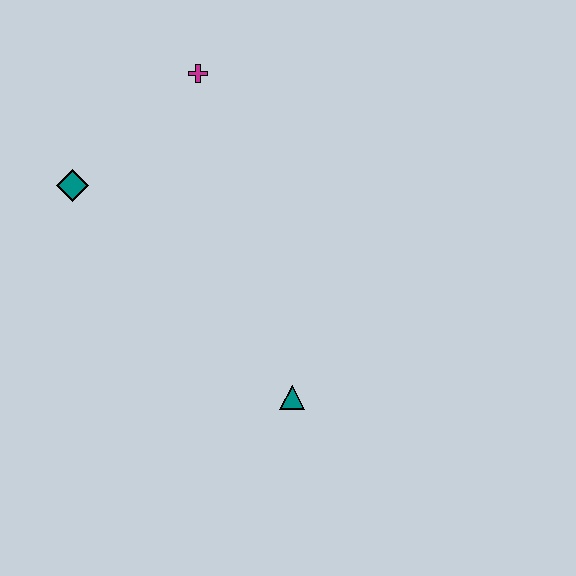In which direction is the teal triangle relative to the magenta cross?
The teal triangle is below the magenta cross.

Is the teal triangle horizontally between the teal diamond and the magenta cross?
No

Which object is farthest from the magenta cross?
The teal triangle is farthest from the magenta cross.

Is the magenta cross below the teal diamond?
No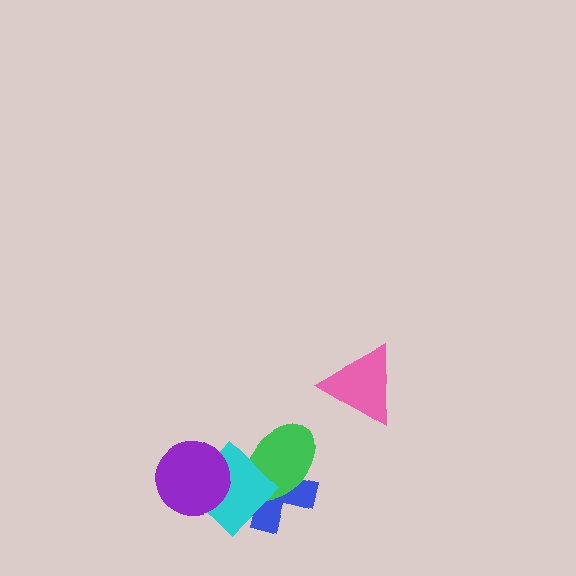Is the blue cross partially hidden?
Yes, it is partially covered by another shape.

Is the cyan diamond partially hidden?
Yes, it is partially covered by another shape.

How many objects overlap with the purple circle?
1 object overlaps with the purple circle.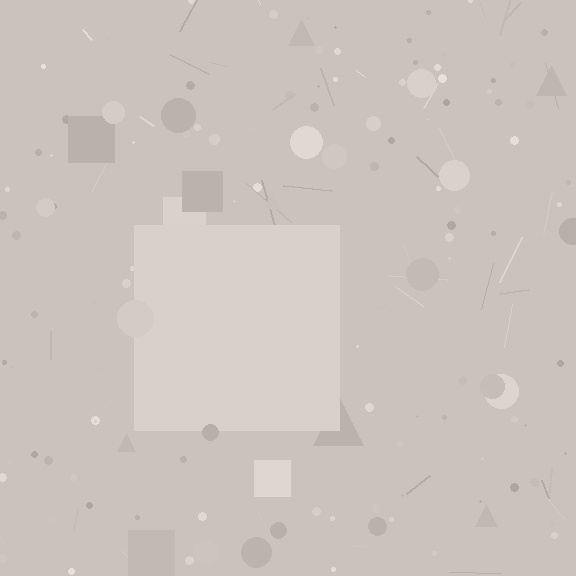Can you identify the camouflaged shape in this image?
The camouflaged shape is a square.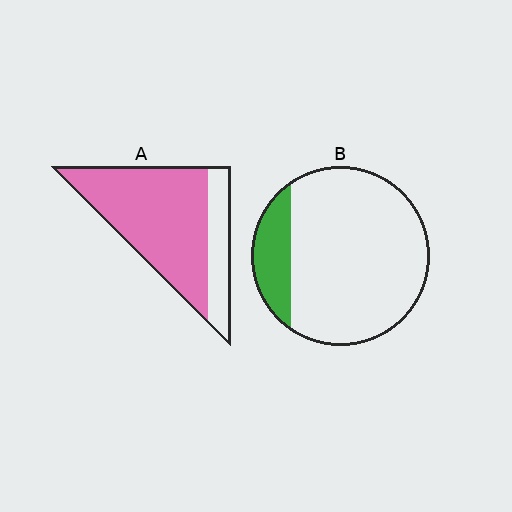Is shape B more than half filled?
No.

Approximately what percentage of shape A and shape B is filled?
A is approximately 75% and B is approximately 15%.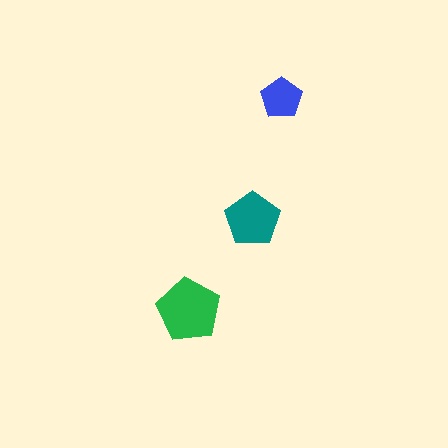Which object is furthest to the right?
The blue pentagon is rightmost.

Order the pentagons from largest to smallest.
the green one, the teal one, the blue one.